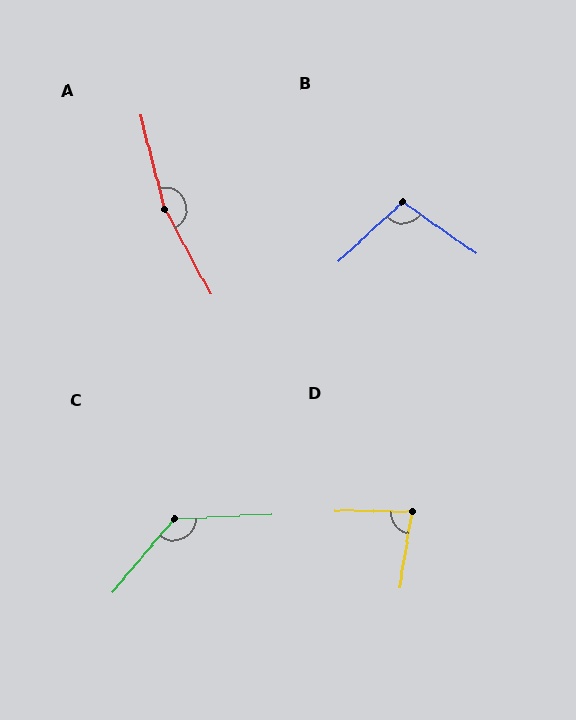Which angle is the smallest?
D, at approximately 82 degrees.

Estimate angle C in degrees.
Approximately 133 degrees.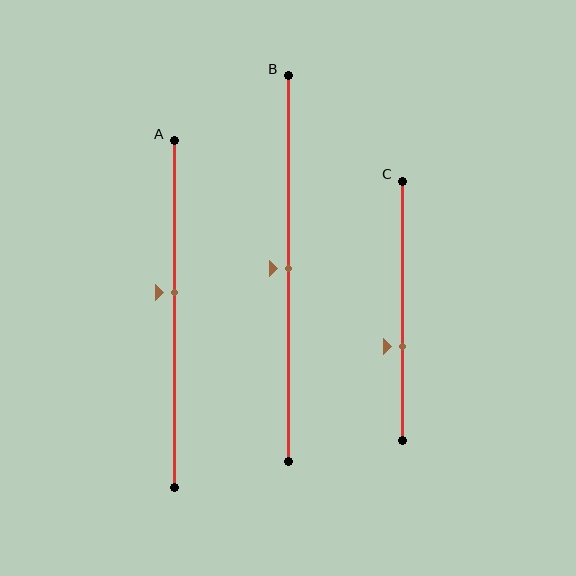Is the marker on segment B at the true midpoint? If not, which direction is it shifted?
Yes, the marker on segment B is at the true midpoint.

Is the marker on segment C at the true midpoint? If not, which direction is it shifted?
No, the marker on segment C is shifted downward by about 14% of the segment length.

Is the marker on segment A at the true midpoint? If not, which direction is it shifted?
No, the marker on segment A is shifted upward by about 6% of the segment length.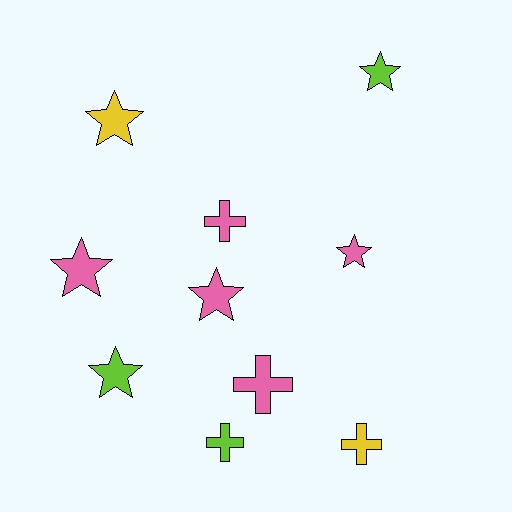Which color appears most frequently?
Pink, with 5 objects.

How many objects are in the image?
There are 10 objects.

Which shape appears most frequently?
Star, with 6 objects.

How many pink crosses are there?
There are 2 pink crosses.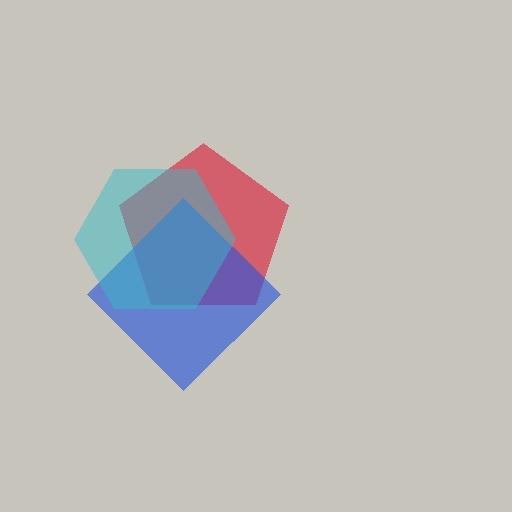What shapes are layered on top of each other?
The layered shapes are: a red pentagon, a blue diamond, a cyan hexagon.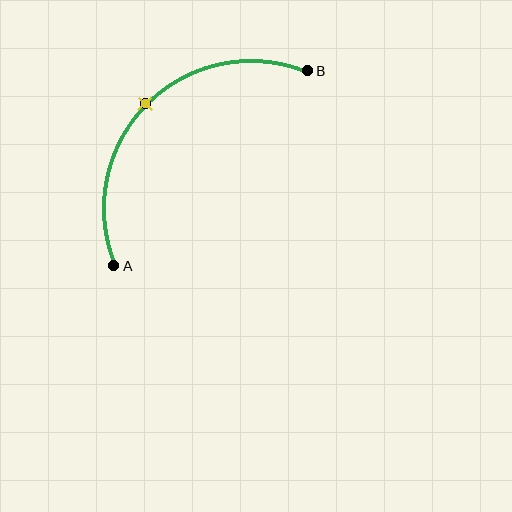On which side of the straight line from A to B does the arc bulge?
The arc bulges above and to the left of the straight line connecting A and B.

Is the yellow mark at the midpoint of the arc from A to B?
Yes. The yellow mark lies on the arc at equal arc-length from both A and B — it is the arc midpoint.